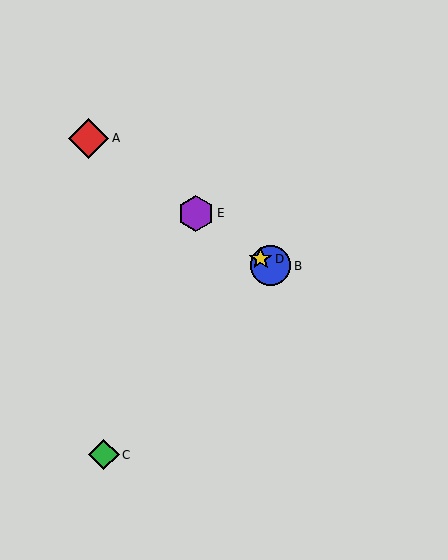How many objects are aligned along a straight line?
4 objects (A, B, D, E) are aligned along a straight line.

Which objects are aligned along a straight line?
Objects A, B, D, E are aligned along a straight line.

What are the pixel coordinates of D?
Object D is at (261, 259).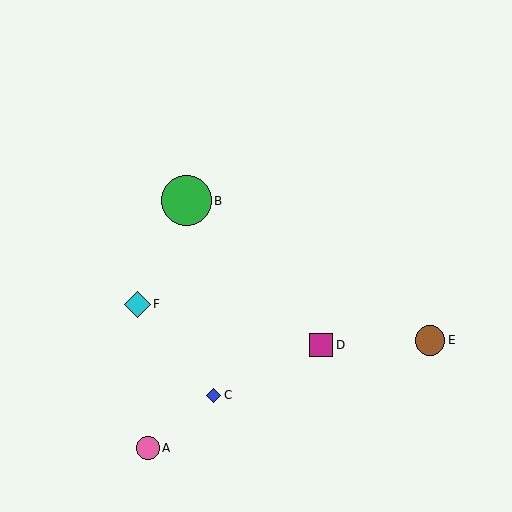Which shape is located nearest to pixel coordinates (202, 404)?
The blue diamond (labeled C) at (213, 395) is nearest to that location.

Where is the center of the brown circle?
The center of the brown circle is at (430, 340).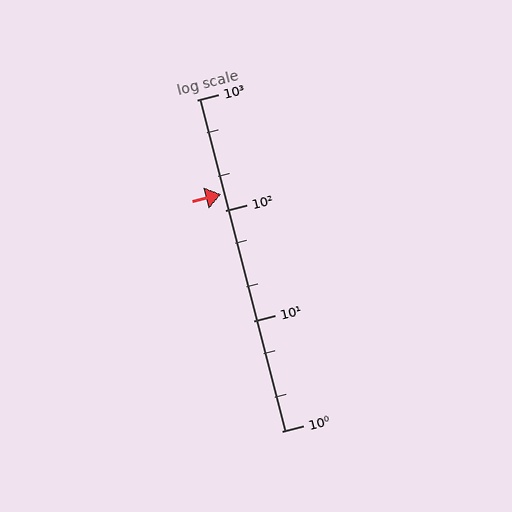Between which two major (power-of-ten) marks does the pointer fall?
The pointer is between 100 and 1000.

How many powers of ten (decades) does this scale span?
The scale spans 3 decades, from 1 to 1000.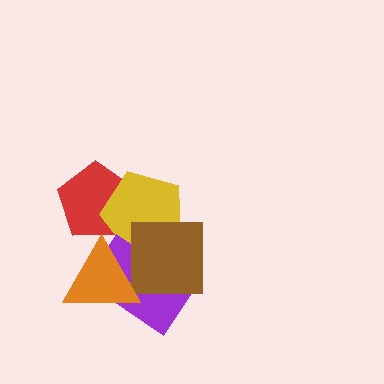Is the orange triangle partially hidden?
No, no other shape covers it.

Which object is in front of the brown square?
The orange triangle is in front of the brown square.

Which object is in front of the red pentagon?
The yellow pentagon is in front of the red pentagon.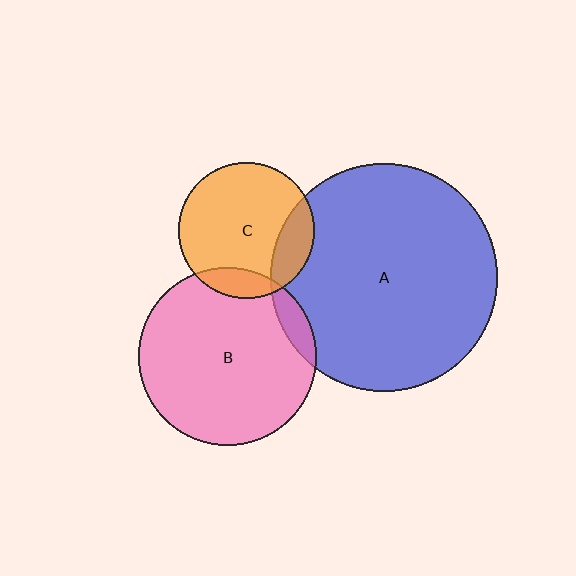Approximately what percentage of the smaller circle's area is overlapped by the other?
Approximately 10%.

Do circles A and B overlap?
Yes.